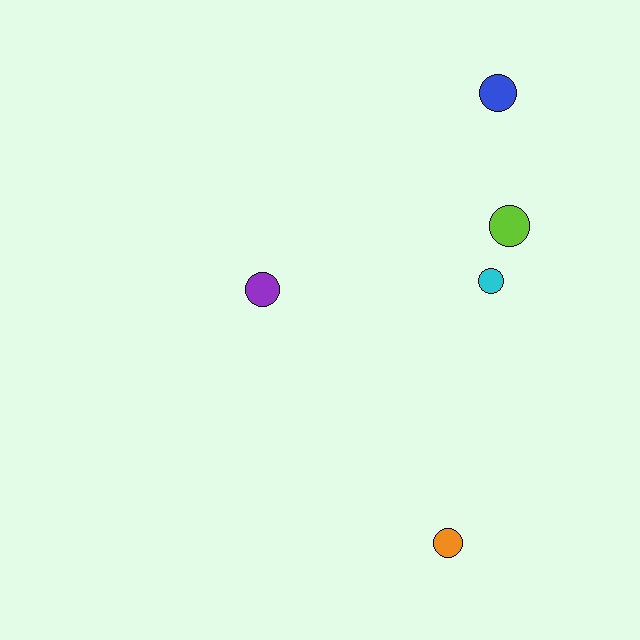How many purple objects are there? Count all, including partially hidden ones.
There is 1 purple object.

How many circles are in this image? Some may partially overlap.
There are 5 circles.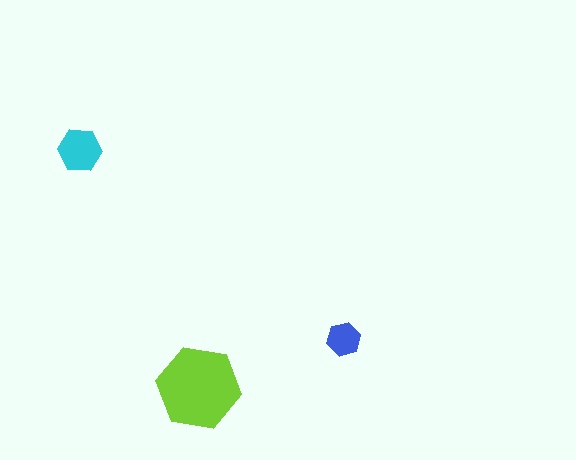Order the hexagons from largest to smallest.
the lime one, the cyan one, the blue one.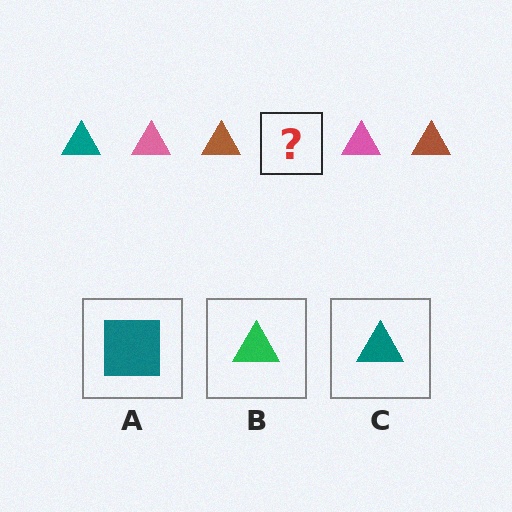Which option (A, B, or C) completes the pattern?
C.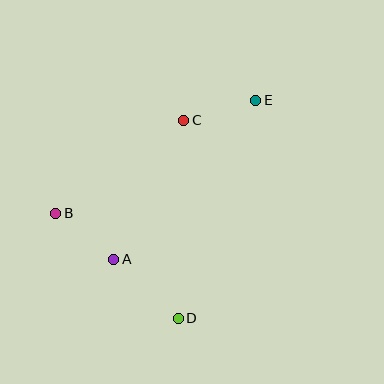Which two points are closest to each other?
Points A and B are closest to each other.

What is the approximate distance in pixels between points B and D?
The distance between B and D is approximately 161 pixels.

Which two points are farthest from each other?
Points D and E are farthest from each other.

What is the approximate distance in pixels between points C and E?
The distance between C and E is approximately 75 pixels.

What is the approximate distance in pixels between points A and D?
The distance between A and D is approximately 87 pixels.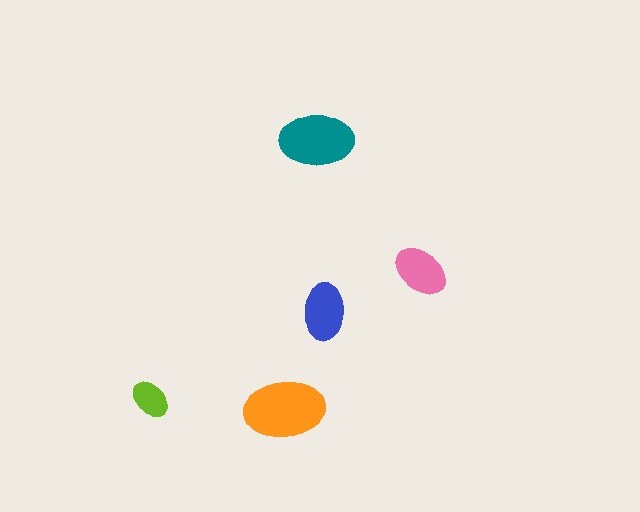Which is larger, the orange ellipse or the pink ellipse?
The orange one.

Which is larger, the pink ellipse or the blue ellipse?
The blue one.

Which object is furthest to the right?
The pink ellipse is rightmost.